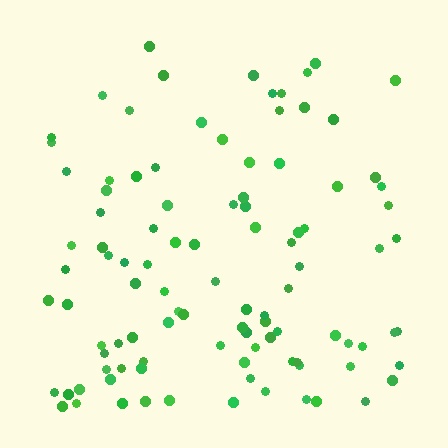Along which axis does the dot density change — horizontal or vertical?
Vertical.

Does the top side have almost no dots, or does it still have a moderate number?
Still a moderate number, just noticeably fewer than the bottom.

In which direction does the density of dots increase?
From top to bottom, with the bottom side densest.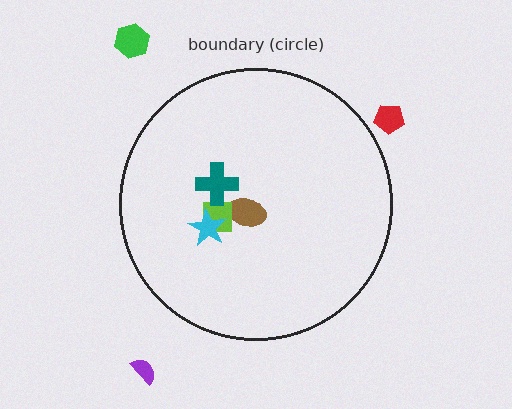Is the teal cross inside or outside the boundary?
Inside.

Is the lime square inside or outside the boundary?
Inside.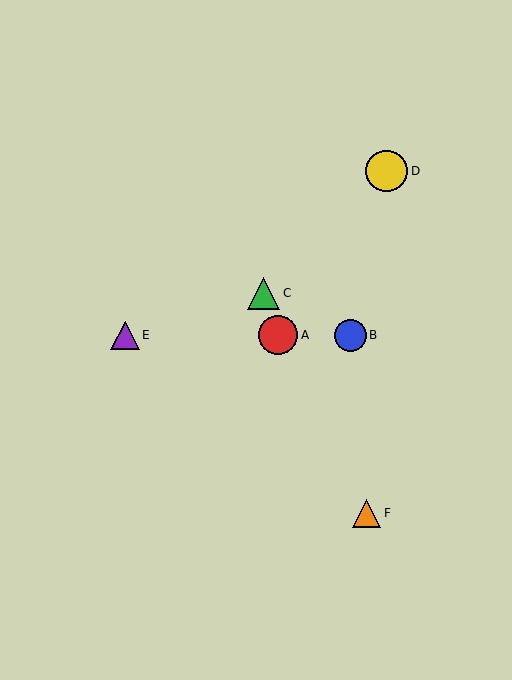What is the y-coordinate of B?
Object B is at y≈335.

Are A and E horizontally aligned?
Yes, both are at y≈335.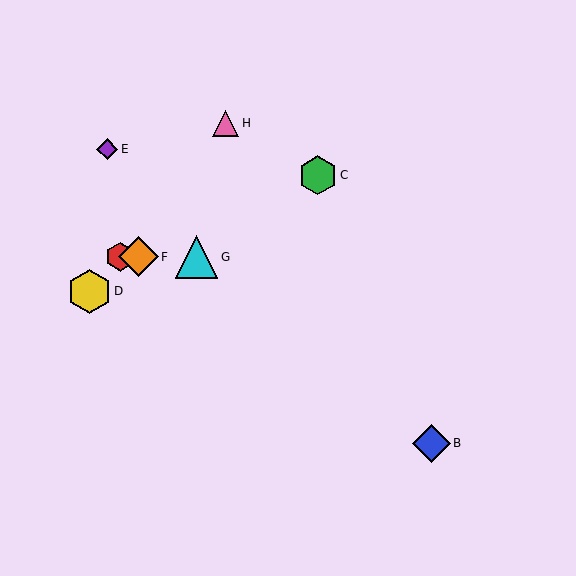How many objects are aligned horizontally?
3 objects (A, F, G) are aligned horizontally.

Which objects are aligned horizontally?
Objects A, F, G are aligned horizontally.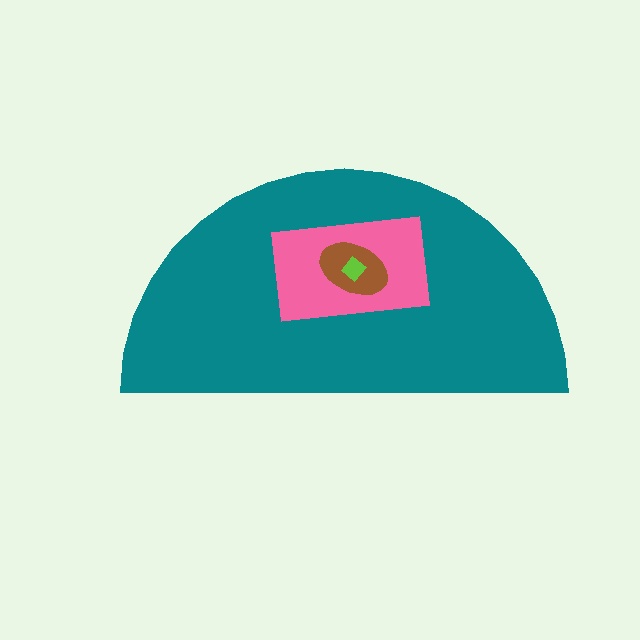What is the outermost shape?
The teal semicircle.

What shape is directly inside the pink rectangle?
The brown ellipse.